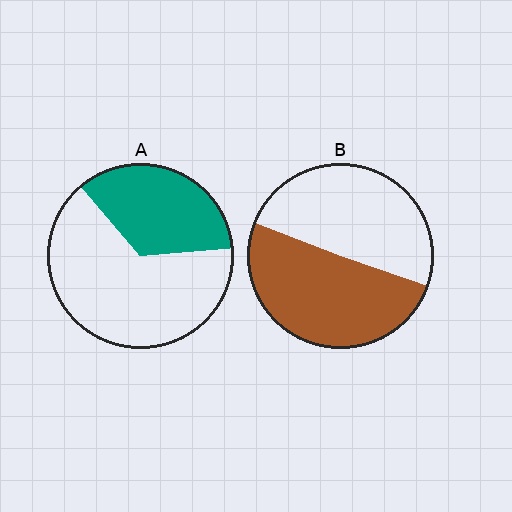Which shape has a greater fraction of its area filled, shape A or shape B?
Shape B.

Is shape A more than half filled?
No.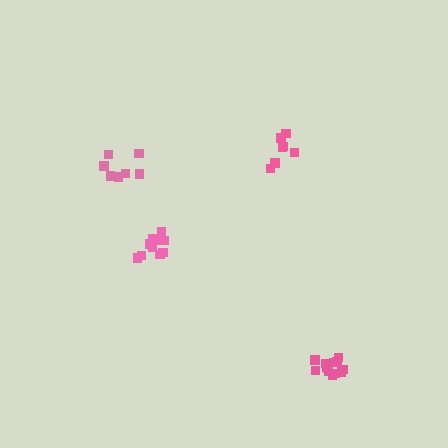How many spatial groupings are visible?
There are 4 spatial groupings.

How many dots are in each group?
Group 1: 9 dots, Group 2: 10 dots, Group 3: 8 dots, Group 4: 13 dots (40 total).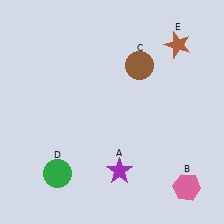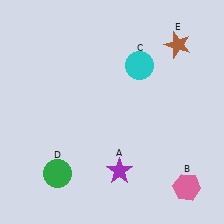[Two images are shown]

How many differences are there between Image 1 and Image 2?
There is 1 difference between the two images.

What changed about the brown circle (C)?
In Image 1, C is brown. In Image 2, it changed to cyan.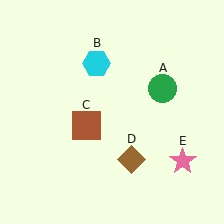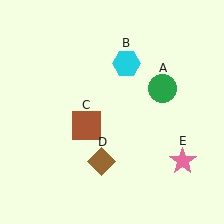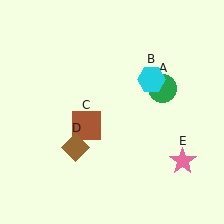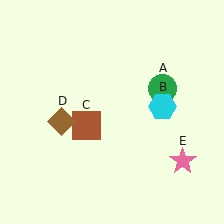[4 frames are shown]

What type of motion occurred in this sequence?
The cyan hexagon (object B), brown diamond (object D) rotated clockwise around the center of the scene.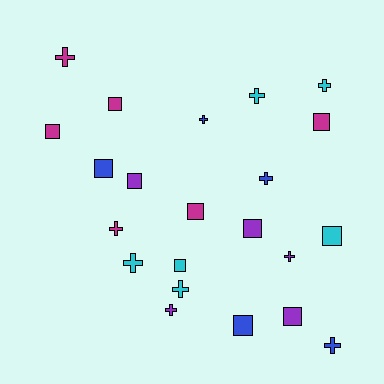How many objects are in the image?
There are 22 objects.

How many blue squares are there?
There are 2 blue squares.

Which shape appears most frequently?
Cross, with 11 objects.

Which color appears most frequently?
Magenta, with 6 objects.